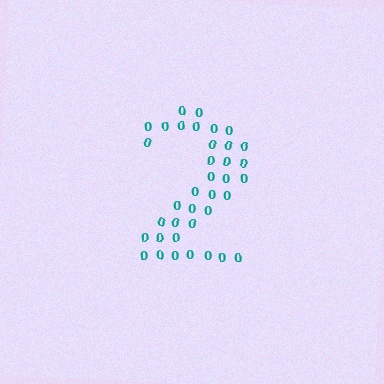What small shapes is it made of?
It is made of small digit 0's.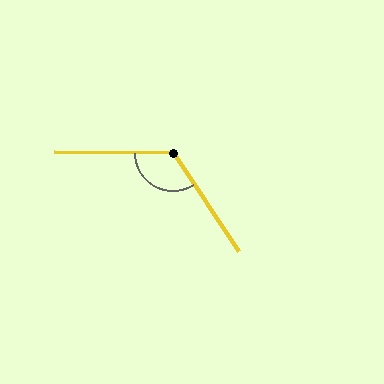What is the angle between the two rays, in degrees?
Approximately 124 degrees.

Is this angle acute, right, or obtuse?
It is obtuse.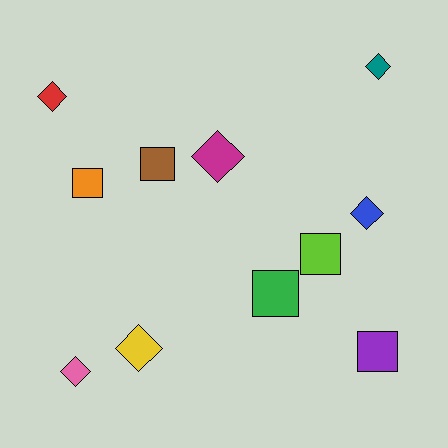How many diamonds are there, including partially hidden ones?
There are 6 diamonds.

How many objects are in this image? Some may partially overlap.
There are 11 objects.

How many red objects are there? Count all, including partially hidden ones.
There is 1 red object.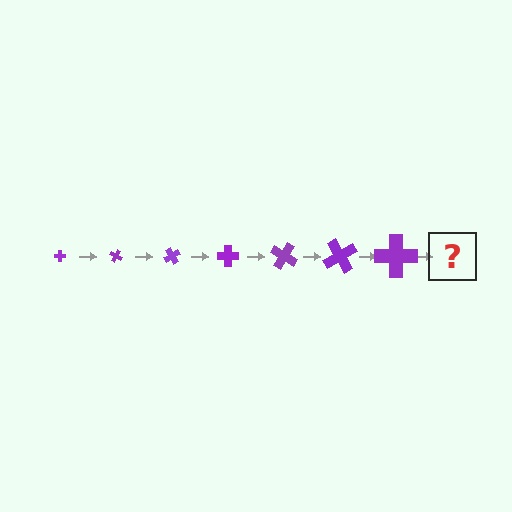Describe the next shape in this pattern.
It should be a cross, larger than the previous one and rotated 210 degrees from the start.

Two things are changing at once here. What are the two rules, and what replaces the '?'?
The two rules are that the cross grows larger each step and it rotates 30 degrees each step. The '?' should be a cross, larger than the previous one and rotated 210 degrees from the start.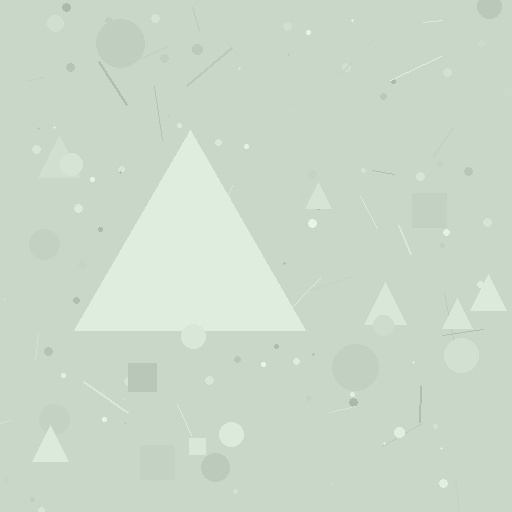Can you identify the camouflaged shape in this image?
The camouflaged shape is a triangle.